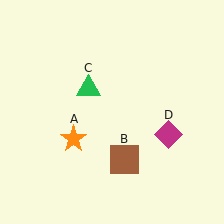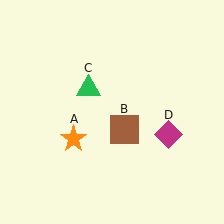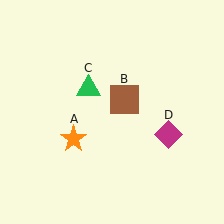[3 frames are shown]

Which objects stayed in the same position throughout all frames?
Orange star (object A) and green triangle (object C) and magenta diamond (object D) remained stationary.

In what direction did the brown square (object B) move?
The brown square (object B) moved up.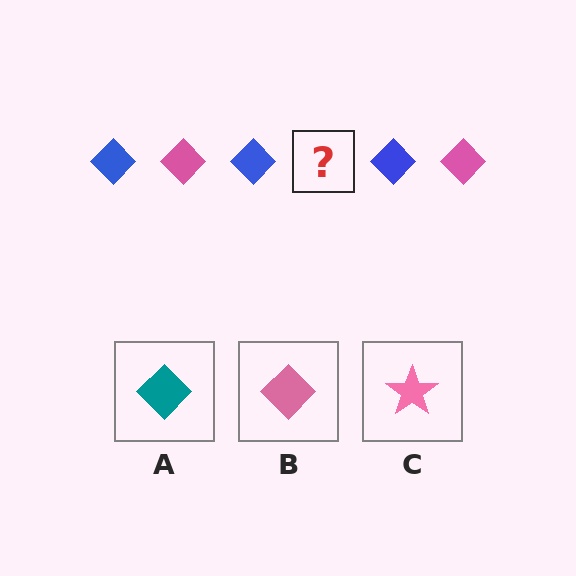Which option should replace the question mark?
Option B.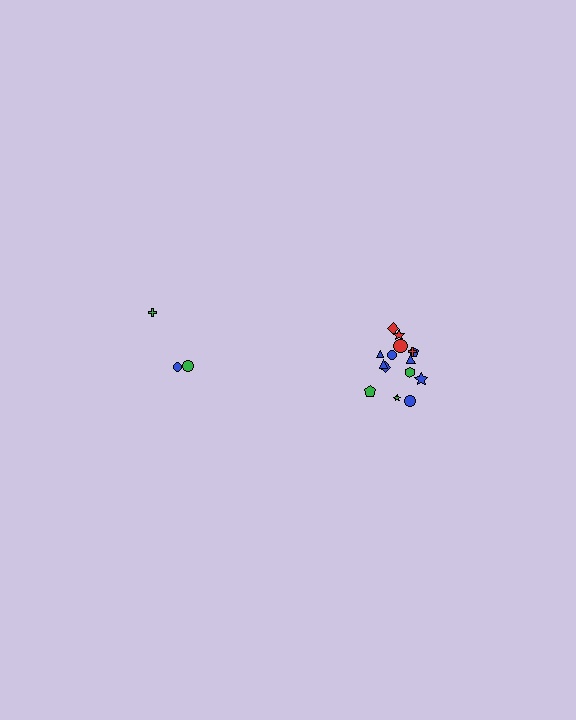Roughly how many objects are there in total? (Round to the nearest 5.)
Roughly 20 objects in total.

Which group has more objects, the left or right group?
The right group.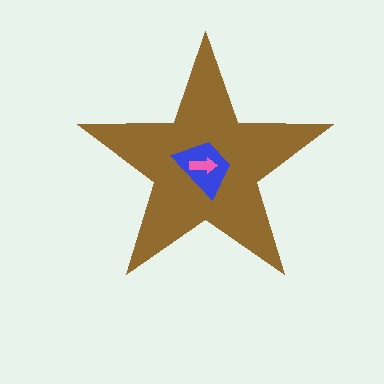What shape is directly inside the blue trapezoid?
The pink arrow.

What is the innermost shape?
The pink arrow.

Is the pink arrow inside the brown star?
Yes.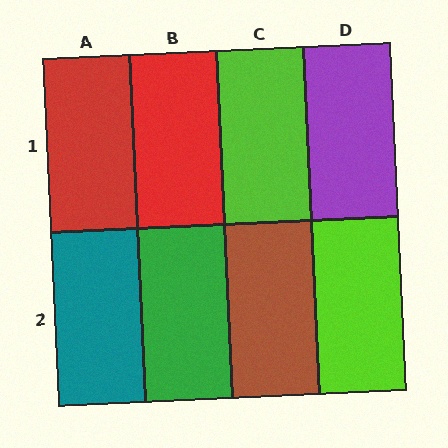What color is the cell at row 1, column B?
Red.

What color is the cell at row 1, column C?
Lime.